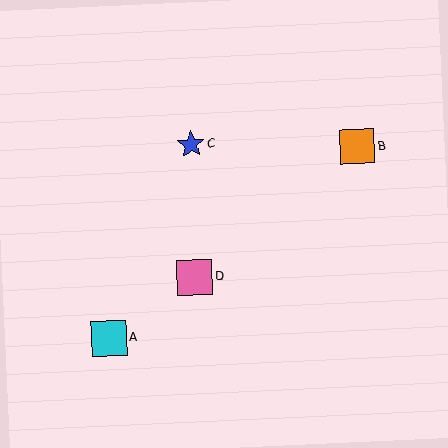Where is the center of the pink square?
The center of the pink square is at (195, 277).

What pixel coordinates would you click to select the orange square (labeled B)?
Click at (357, 147) to select the orange square B.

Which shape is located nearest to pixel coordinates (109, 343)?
The cyan square (labeled A) at (109, 338) is nearest to that location.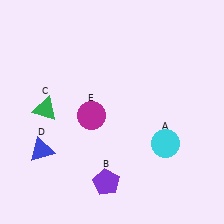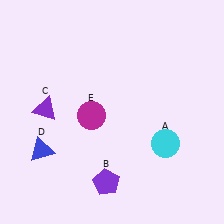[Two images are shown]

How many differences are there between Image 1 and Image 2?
There is 1 difference between the two images.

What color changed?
The triangle (C) changed from green in Image 1 to purple in Image 2.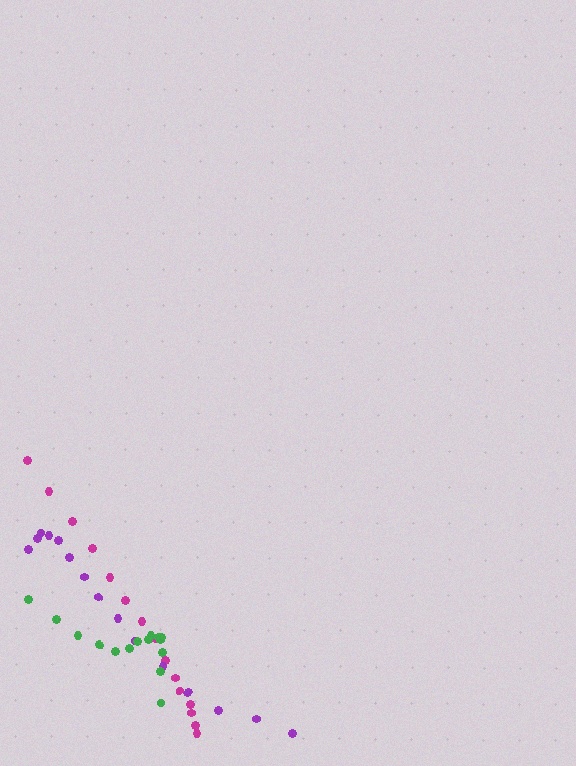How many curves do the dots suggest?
There are 3 distinct paths.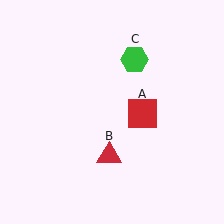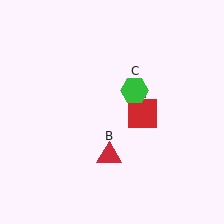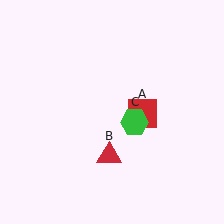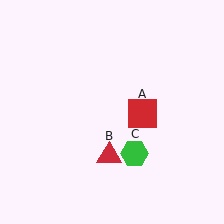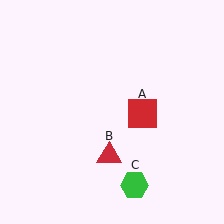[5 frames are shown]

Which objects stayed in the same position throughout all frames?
Red square (object A) and red triangle (object B) remained stationary.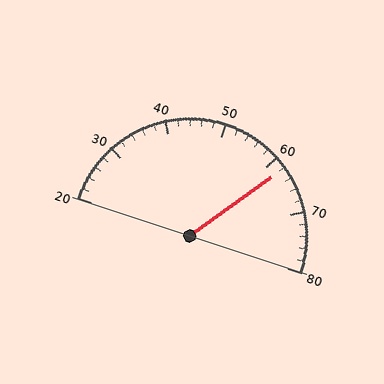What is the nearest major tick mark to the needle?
The nearest major tick mark is 60.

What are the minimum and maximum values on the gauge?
The gauge ranges from 20 to 80.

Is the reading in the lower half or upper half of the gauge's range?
The reading is in the upper half of the range (20 to 80).